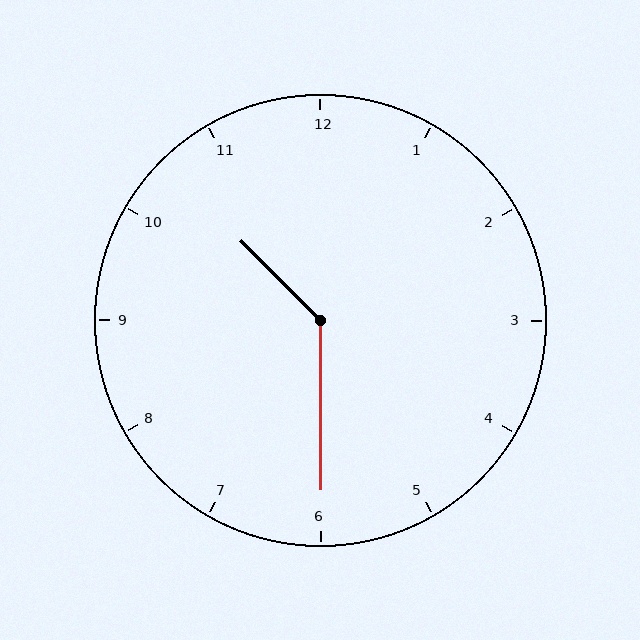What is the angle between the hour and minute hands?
Approximately 135 degrees.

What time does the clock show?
10:30.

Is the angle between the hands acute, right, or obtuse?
It is obtuse.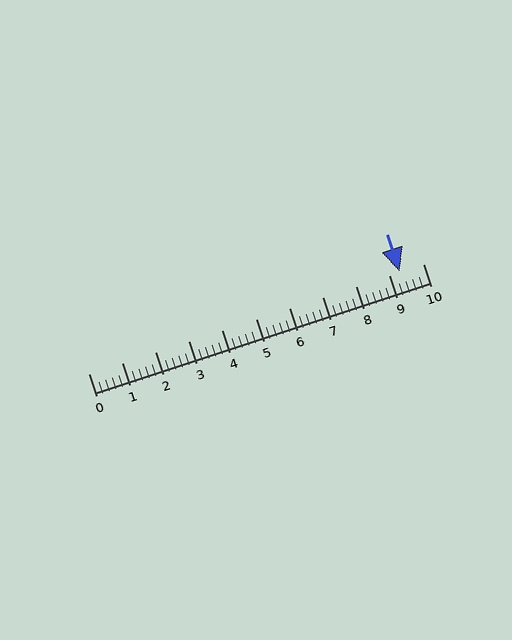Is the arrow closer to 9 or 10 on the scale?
The arrow is closer to 9.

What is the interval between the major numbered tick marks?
The major tick marks are spaced 1 units apart.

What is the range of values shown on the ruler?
The ruler shows values from 0 to 10.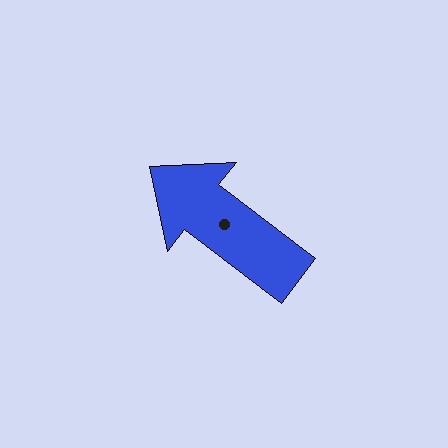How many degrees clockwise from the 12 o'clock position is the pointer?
Approximately 308 degrees.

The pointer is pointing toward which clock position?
Roughly 10 o'clock.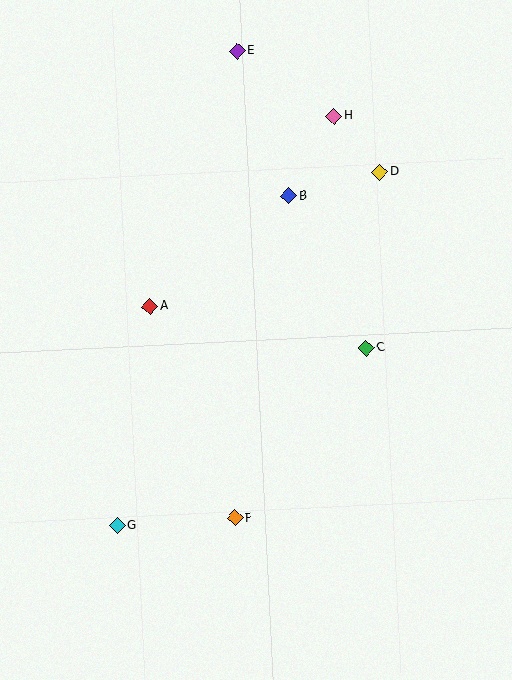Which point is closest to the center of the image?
Point C at (366, 348) is closest to the center.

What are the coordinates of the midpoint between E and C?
The midpoint between E and C is at (302, 199).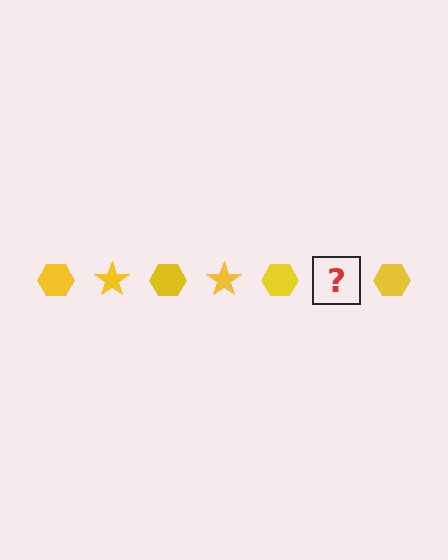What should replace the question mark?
The question mark should be replaced with a yellow star.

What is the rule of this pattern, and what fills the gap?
The rule is that the pattern cycles through hexagon, star shapes in yellow. The gap should be filled with a yellow star.